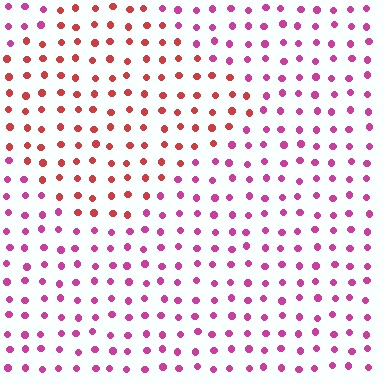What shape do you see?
I see a diamond.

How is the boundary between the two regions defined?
The boundary is defined purely by a slight shift in hue (about 39 degrees). Spacing, size, and orientation are identical on both sides.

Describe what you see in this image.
The image is filled with small magenta elements in a uniform arrangement. A diamond-shaped region is visible where the elements are tinted to a slightly different hue, forming a subtle color boundary.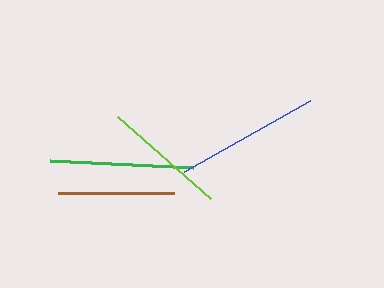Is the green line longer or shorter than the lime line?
The green line is longer than the lime line.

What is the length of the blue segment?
The blue segment is approximately 144 pixels long.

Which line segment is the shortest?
The brown line is the shortest at approximately 116 pixels.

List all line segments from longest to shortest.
From longest to shortest: blue, green, lime, brown.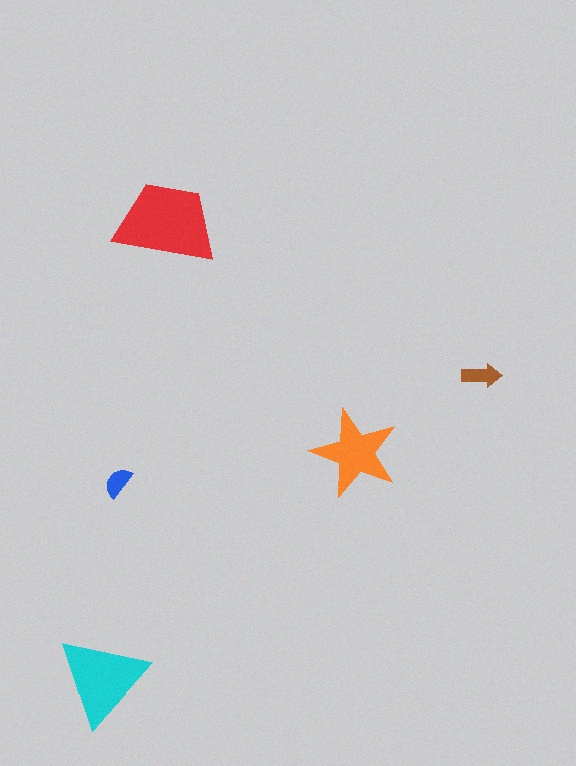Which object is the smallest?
The blue semicircle.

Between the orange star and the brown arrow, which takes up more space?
The orange star.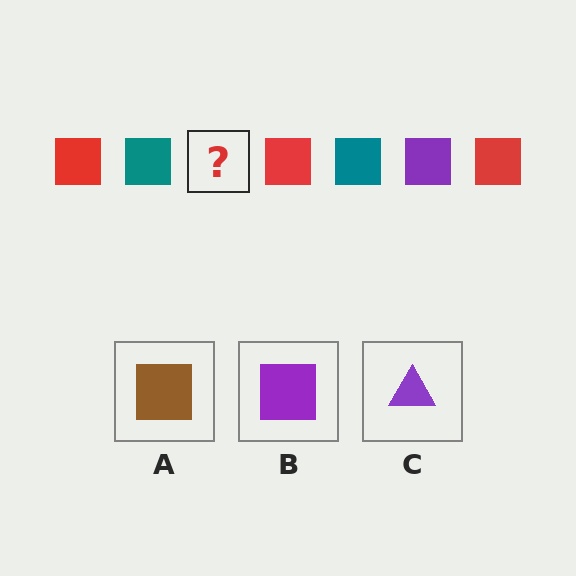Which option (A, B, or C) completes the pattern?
B.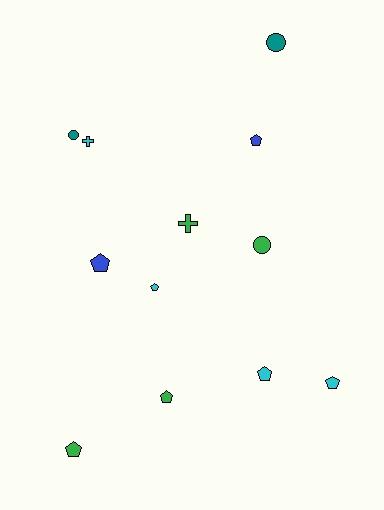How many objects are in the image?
There are 12 objects.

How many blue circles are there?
There are no blue circles.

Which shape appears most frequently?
Pentagon, with 7 objects.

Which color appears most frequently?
Green, with 4 objects.